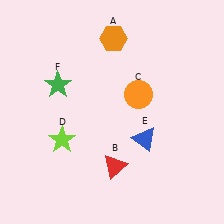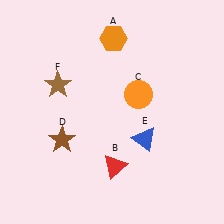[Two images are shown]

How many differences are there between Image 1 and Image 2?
There are 2 differences between the two images.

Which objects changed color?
D changed from lime to brown. F changed from green to brown.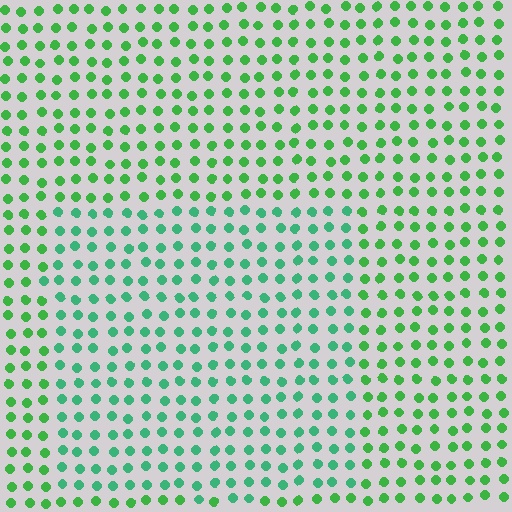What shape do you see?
I see a rectangle.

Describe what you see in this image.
The image is filled with small green elements in a uniform arrangement. A rectangle-shaped region is visible where the elements are tinted to a slightly different hue, forming a subtle color boundary.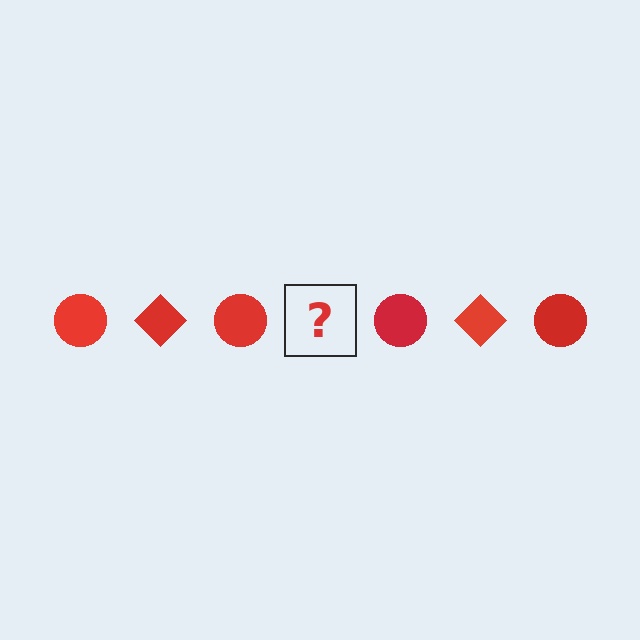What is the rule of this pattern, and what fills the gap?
The rule is that the pattern cycles through circle, diamond shapes in red. The gap should be filled with a red diamond.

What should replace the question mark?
The question mark should be replaced with a red diamond.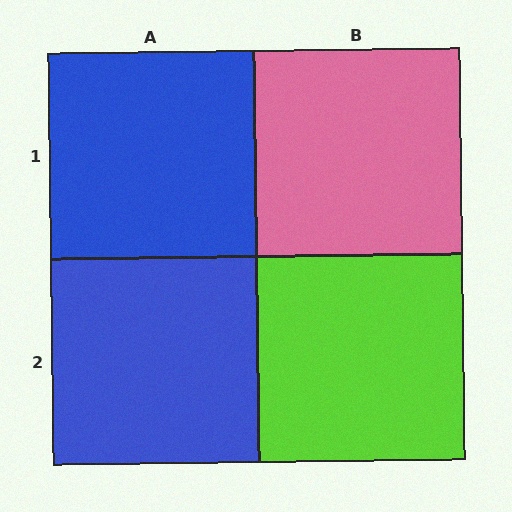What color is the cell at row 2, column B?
Lime.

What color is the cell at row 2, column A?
Blue.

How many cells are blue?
2 cells are blue.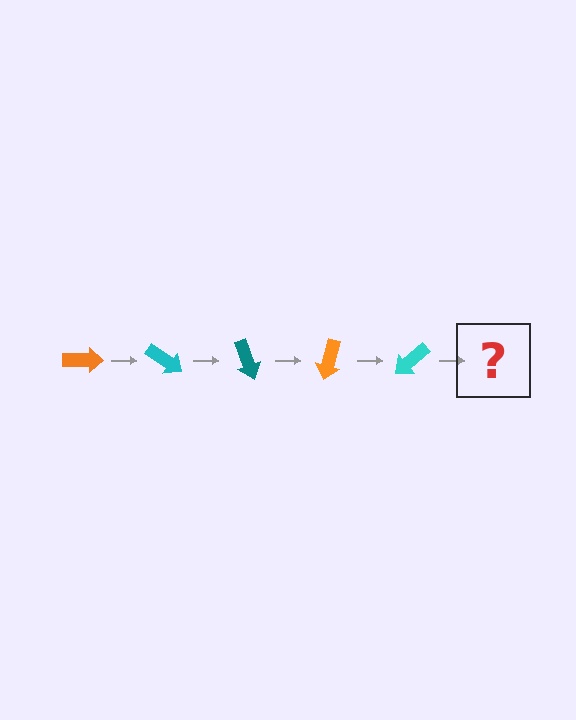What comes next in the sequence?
The next element should be a teal arrow, rotated 175 degrees from the start.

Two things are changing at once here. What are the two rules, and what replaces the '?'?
The two rules are that it rotates 35 degrees each step and the color cycles through orange, cyan, and teal. The '?' should be a teal arrow, rotated 175 degrees from the start.